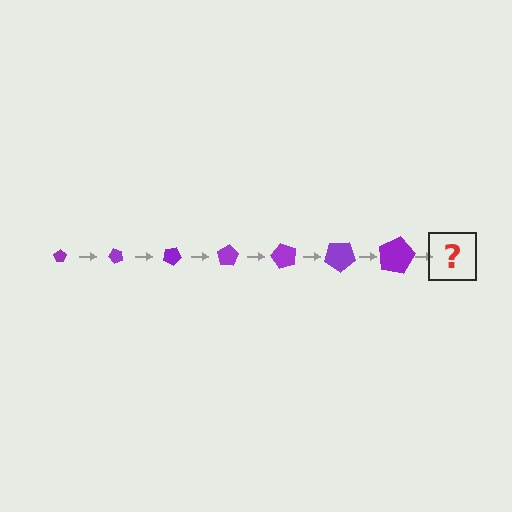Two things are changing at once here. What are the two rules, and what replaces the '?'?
The two rules are that the pentagon grows larger each step and it rotates 50 degrees each step. The '?' should be a pentagon, larger than the previous one and rotated 350 degrees from the start.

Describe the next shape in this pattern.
It should be a pentagon, larger than the previous one and rotated 350 degrees from the start.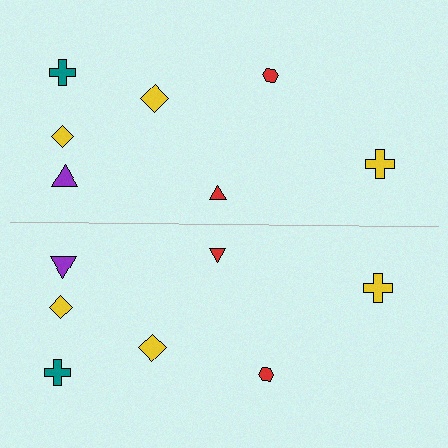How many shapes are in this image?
There are 14 shapes in this image.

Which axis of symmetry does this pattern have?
The pattern has a horizontal axis of symmetry running through the center of the image.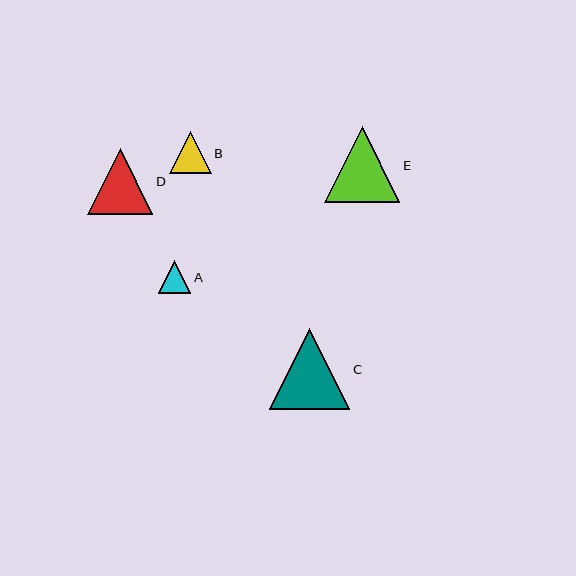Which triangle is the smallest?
Triangle A is the smallest with a size of approximately 32 pixels.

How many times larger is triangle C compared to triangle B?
Triangle C is approximately 1.9 times the size of triangle B.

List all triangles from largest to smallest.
From largest to smallest: C, E, D, B, A.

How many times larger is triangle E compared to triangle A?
Triangle E is approximately 2.3 times the size of triangle A.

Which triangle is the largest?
Triangle C is the largest with a size of approximately 81 pixels.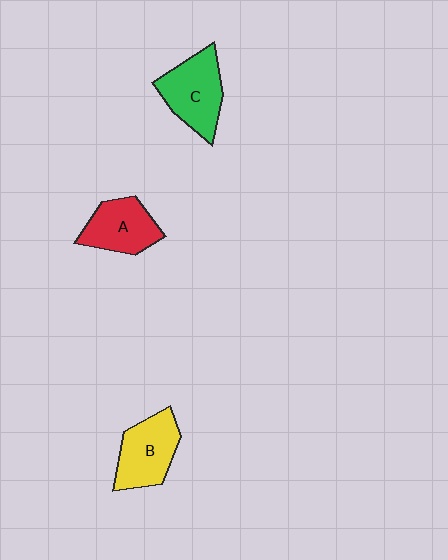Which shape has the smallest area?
Shape A (red).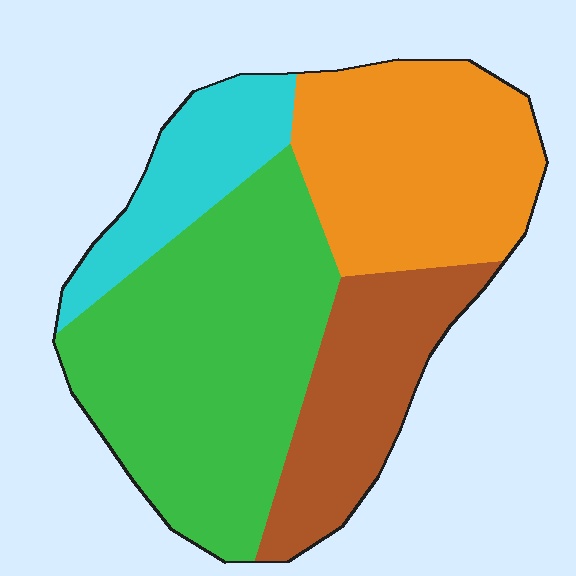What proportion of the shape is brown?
Brown takes up between a sixth and a third of the shape.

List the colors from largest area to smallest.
From largest to smallest: green, orange, brown, cyan.